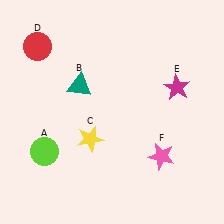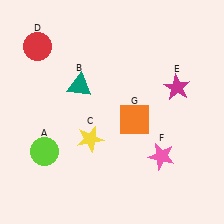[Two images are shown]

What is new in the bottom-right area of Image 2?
An orange square (G) was added in the bottom-right area of Image 2.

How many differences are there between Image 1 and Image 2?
There is 1 difference between the two images.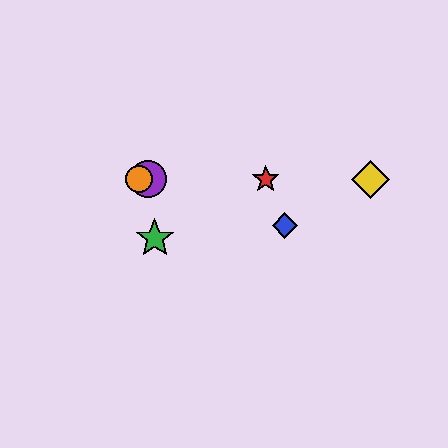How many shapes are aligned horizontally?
4 shapes (the red star, the yellow diamond, the purple circle, the orange circle) are aligned horizontally.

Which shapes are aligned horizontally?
The red star, the yellow diamond, the purple circle, the orange circle are aligned horizontally.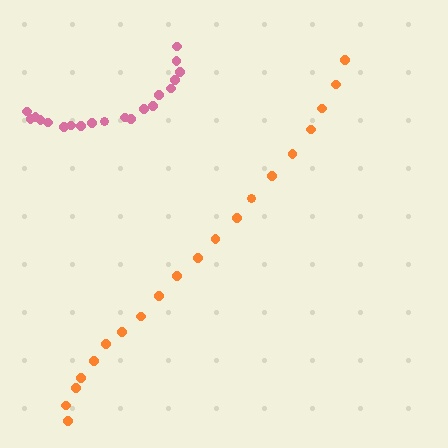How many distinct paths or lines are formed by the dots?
There are 2 distinct paths.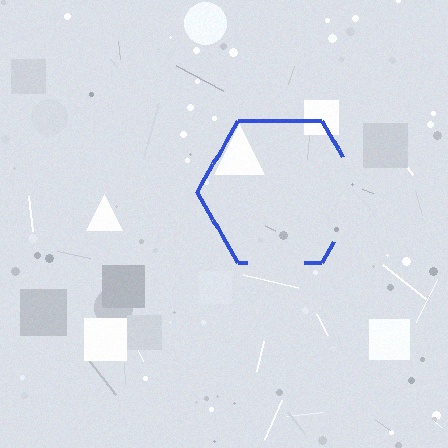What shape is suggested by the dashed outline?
The dashed outline suggests a hexagon.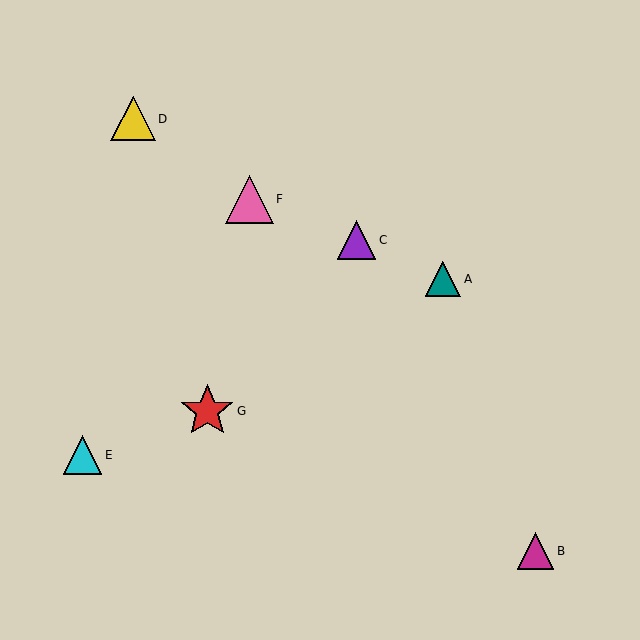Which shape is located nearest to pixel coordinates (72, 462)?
The cyan triangle (labeled E) at (82, 455) is nearest to that location.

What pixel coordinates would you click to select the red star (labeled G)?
Click at (207, 411) to select the red star G.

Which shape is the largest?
The red star (labeled G) is the largest.